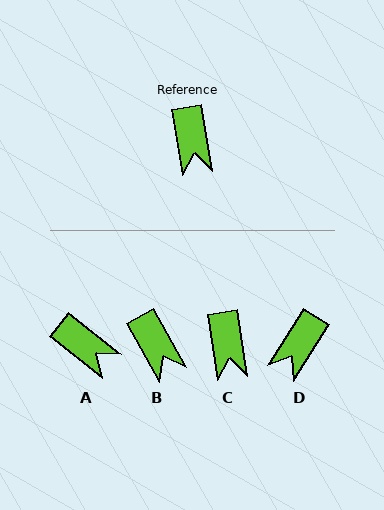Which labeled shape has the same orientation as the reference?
C.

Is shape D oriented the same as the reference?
No, it is off by about 42 degrees.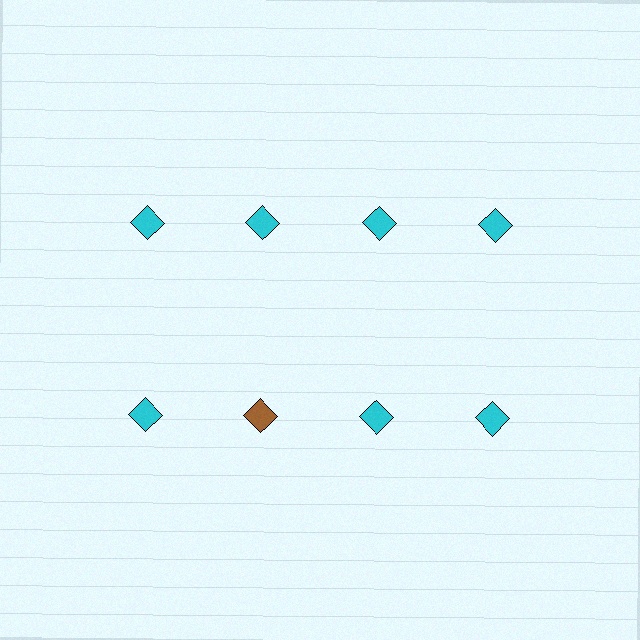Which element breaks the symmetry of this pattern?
The brown diamond in the second row, second from left column breaks the symmetry. All other shapes are cyan diamonds.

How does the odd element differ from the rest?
It has a different color: brown instead of cyan.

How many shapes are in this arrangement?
There are 8 shapes arranged in a grid pattern.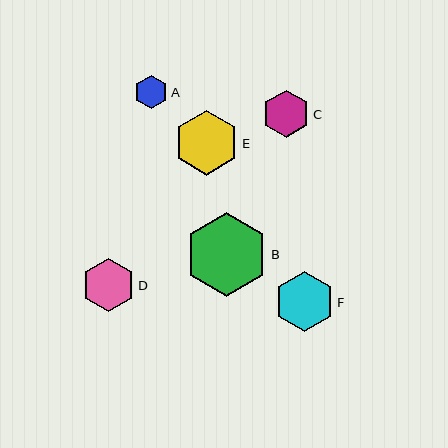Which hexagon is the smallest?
Hexagon A is the smallest with a size of approximately 33 pixels.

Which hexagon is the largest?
Hexagon B is the largest with a size of approximately 83 pixels.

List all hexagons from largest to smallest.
From largest to smallest: B, E, F, D, C, A.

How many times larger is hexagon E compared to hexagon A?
Hexagon E is approximately 2.0 times the size of hexagon A.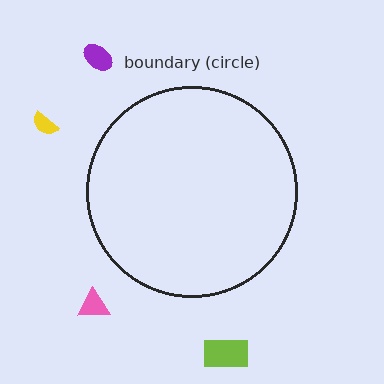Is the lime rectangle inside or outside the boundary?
Outside.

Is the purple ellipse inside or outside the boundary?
Outside.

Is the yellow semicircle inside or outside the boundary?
Outside.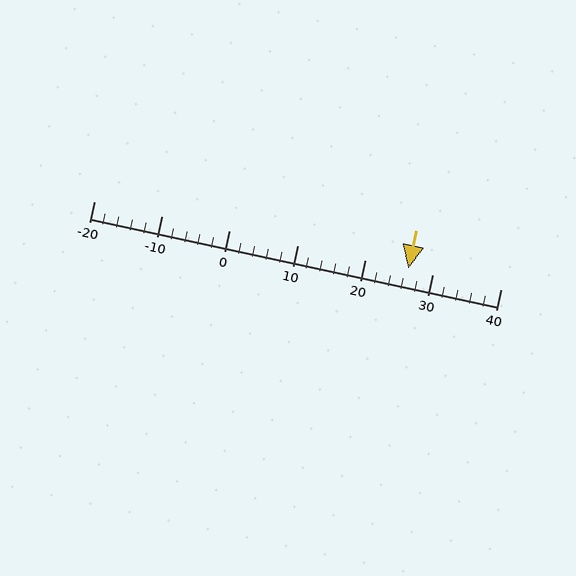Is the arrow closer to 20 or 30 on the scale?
The arrow is closer to 30.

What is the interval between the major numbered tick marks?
The major tick marks are spaced 10 units apart.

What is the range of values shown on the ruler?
The ruler shows values from -20 to 40.